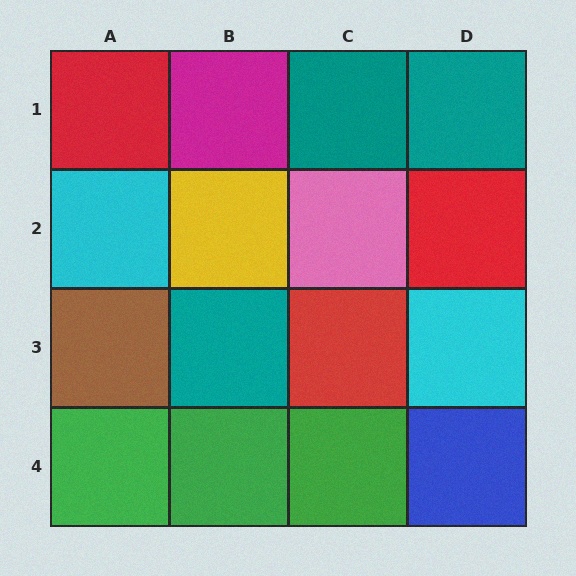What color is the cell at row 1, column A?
Red.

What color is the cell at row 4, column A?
Green.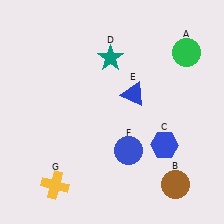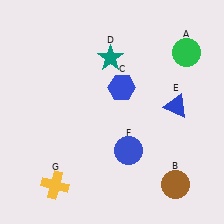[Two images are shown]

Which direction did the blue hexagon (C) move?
The blue hexagon (C) moved up.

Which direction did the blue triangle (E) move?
The blue triangle (E) moved right.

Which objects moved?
The objects that moved are: the blue hexagon (C), the blue triangle (E).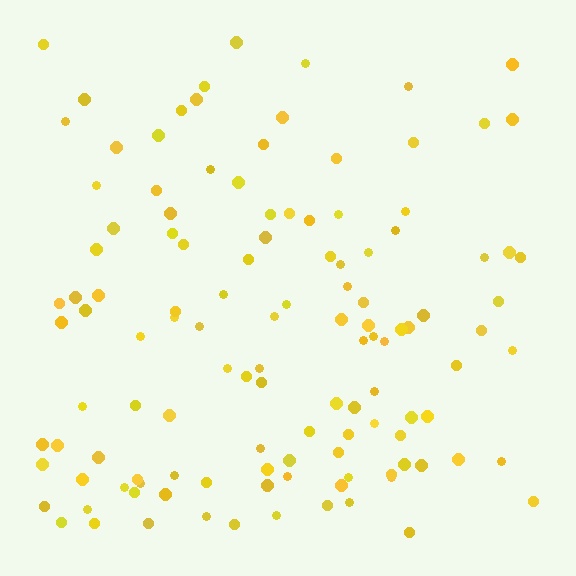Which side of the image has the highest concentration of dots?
The bottom.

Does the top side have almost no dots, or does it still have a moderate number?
Still a moderate number, just noticeably fewer than the bottom.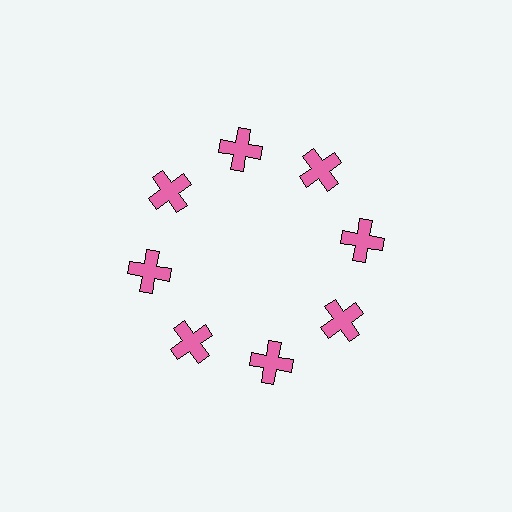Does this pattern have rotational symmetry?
Yes, this pattern has 8-fold rotational symmetry. It looks the same after rotating 45 degrees around the center.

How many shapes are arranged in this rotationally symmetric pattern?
There are 8 shapes, arranged in 8 groups of 1.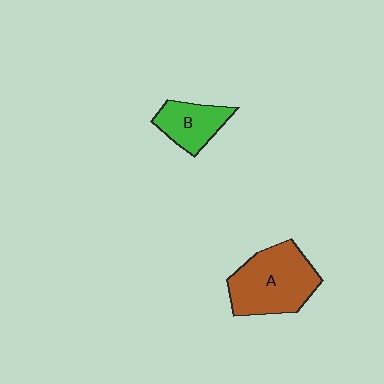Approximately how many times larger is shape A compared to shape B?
Approximately 1.8 times.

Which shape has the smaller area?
Shape B (green).